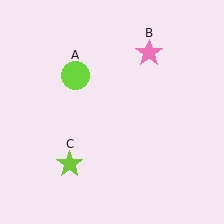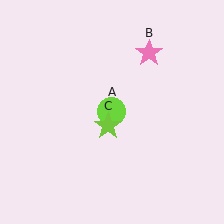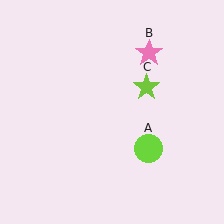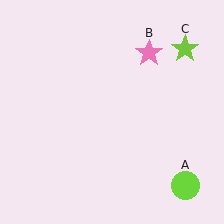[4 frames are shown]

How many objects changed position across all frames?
2 objects changed position: lime circle (object A), lime star (object C).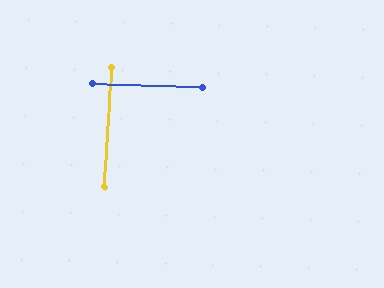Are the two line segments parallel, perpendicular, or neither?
Perpendicular — they meet at approximately 88°.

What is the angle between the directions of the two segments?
Approximately 88 degrees.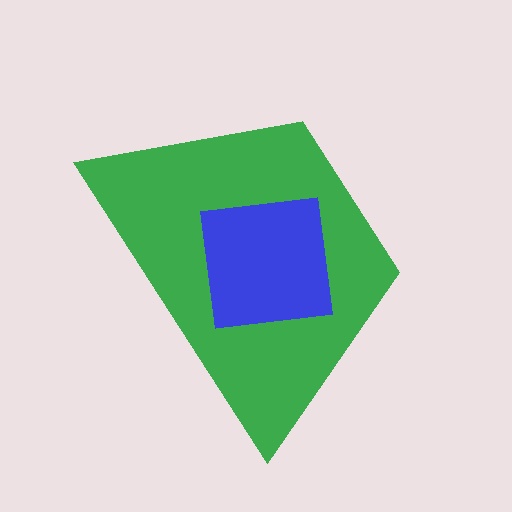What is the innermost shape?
The blue square.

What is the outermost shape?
The green trapezoid.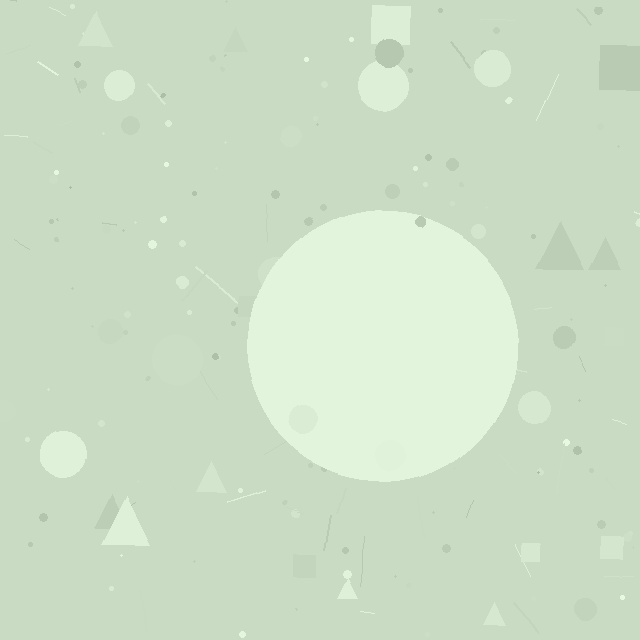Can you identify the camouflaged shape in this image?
The camouflaged shape is a circle.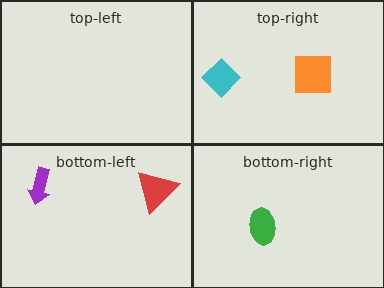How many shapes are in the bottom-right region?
1.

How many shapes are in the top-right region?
2.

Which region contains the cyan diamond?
The top-right region.